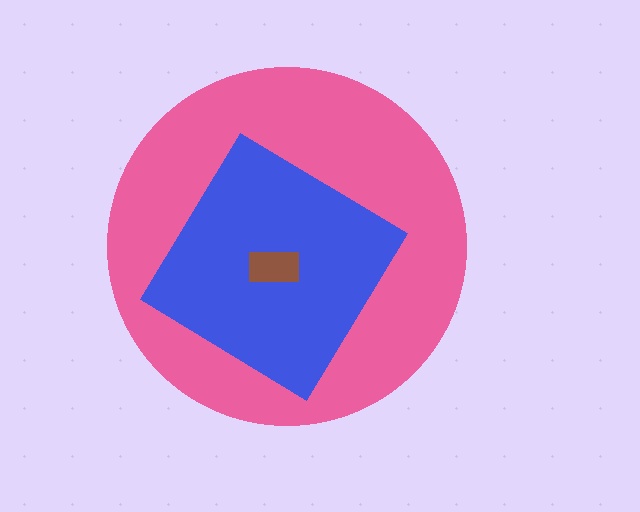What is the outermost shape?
The pink circle.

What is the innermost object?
The brown rectangle.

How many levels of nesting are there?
3.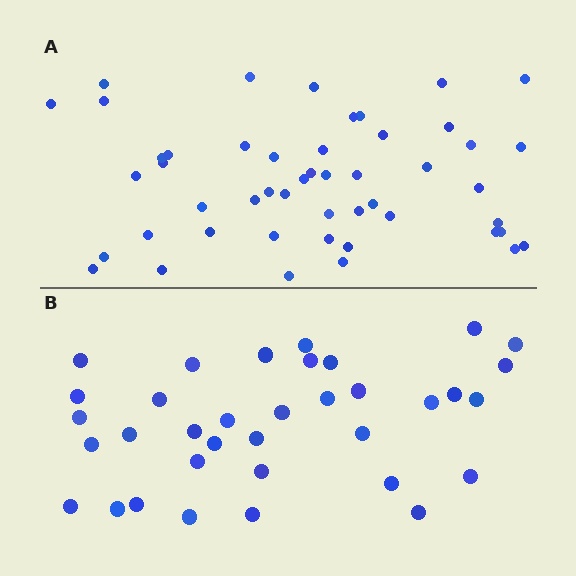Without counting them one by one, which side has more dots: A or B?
Region A (the top region) has more dots.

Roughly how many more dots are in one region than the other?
Region A has approximately 15 more dots than region B.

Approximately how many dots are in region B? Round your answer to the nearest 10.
About 40 dots. (The exact count is 35, which rounds to 40.)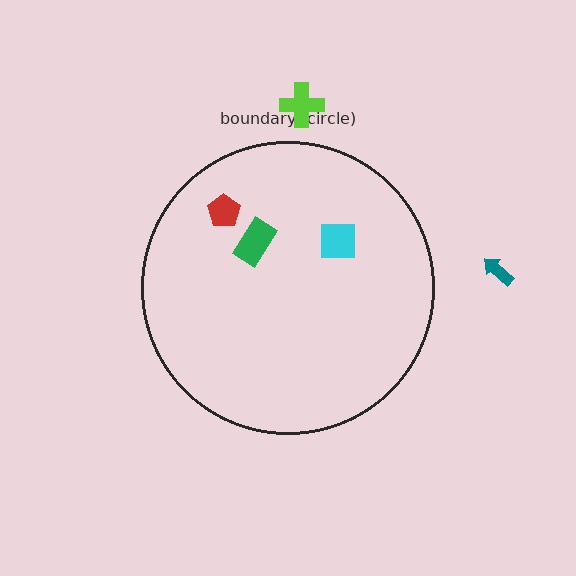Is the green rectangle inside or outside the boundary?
Inside.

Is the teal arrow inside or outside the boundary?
Outside.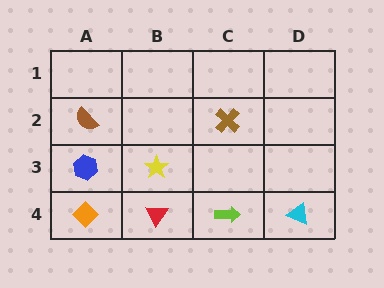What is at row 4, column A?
An orange diamond.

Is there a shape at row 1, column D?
No, that cell is empty.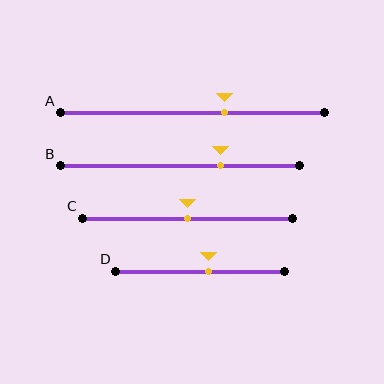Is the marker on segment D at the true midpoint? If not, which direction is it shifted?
No, the marker on segment D is shifted to the right by about 5% of the segment length.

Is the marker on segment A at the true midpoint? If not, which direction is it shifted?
No, the marker on segment A is shifted to the right by about 12% of the segment length.